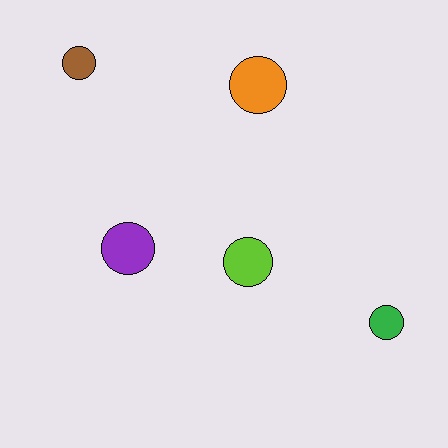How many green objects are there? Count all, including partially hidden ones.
There is 1 green object.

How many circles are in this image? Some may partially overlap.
There are 5 circles.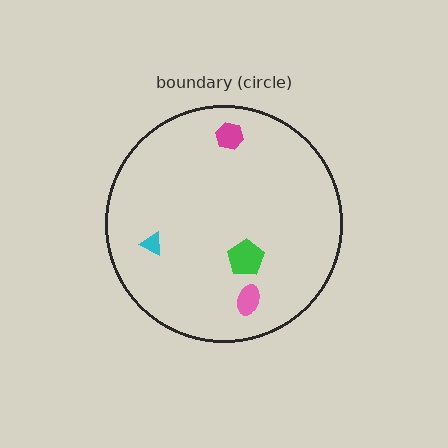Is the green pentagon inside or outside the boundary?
Inside.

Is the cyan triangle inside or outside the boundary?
Inside.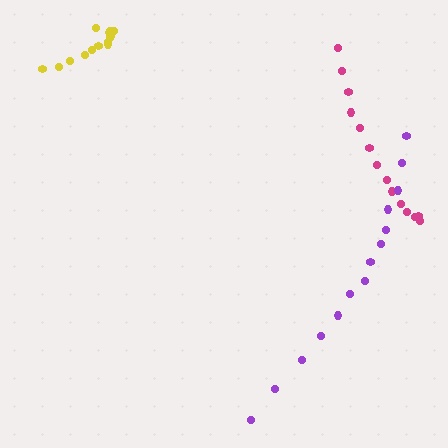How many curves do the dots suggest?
There are 3 distinct paths.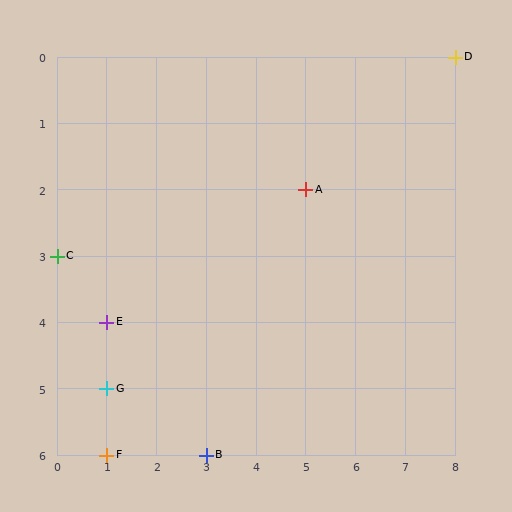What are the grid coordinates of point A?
Point A is at grid coordinates (5, 2).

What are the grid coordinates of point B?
Point B is at grid coordinates (3, 6).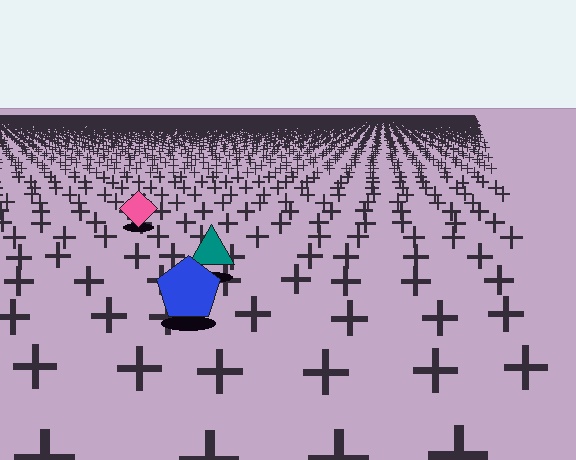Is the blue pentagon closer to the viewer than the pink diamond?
Yes. The blue pentagon is closer — you can tell from the texture gradient: the ground texture is coarser near it.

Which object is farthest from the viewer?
The pink diamond is farthest from the viewer. It appears smaller and the ground texture around it is denser.